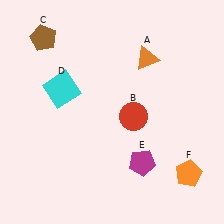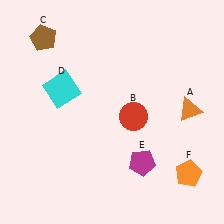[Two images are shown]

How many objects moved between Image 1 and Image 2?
1 object moved between the two images.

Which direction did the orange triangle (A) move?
The orange triangle (A) moved down.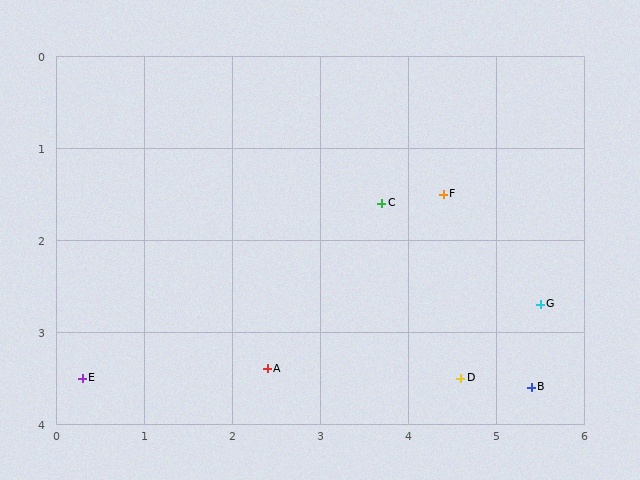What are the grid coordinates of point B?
Point B is at approximately (5.4, 3.6).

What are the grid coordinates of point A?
Point A is at approximately (2.4, 3.4).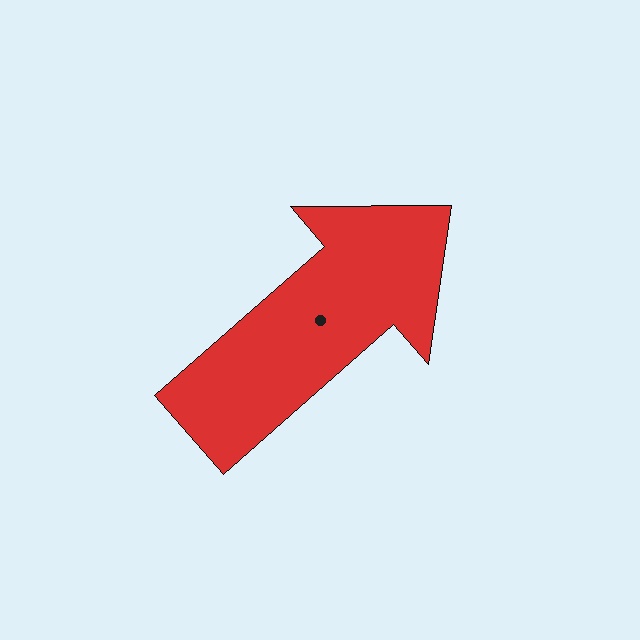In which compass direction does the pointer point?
Northeast.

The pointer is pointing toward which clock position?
Roughly 2 o'clock.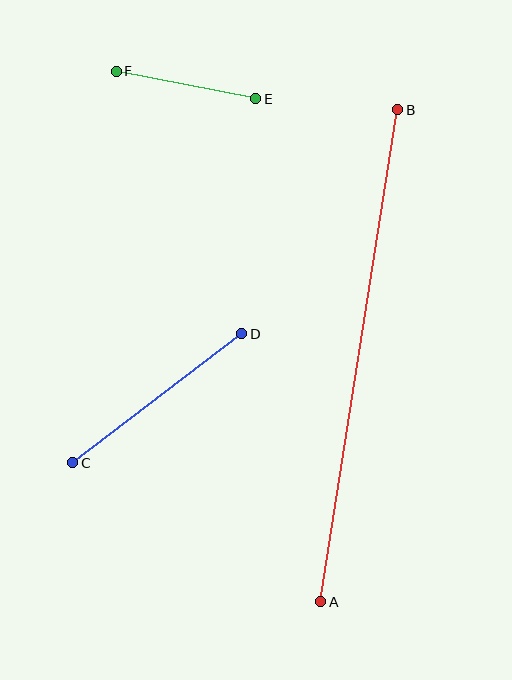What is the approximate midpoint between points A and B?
The midpoint is at approximately (359, 356) pixels.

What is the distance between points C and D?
The distance is approximately 213 pixels.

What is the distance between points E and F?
The distance is approximately 142 pixels.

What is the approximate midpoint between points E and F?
The midpoint is at approximately (186, 85) pixels.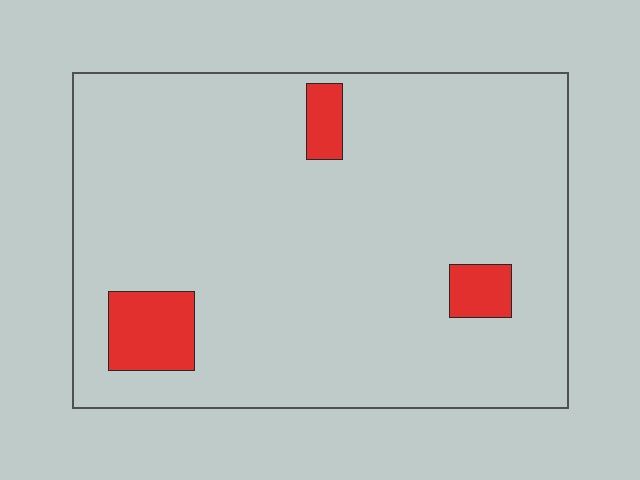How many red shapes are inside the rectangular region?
3.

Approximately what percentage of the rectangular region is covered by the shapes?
Approximately 10%.